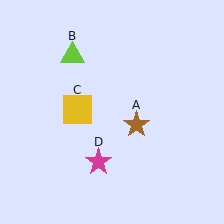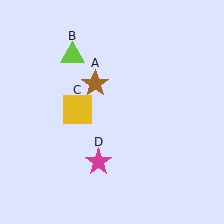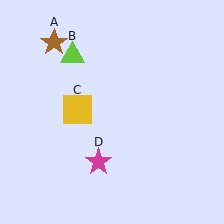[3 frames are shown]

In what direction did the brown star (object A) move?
The brown star (object A) moved up and to the left.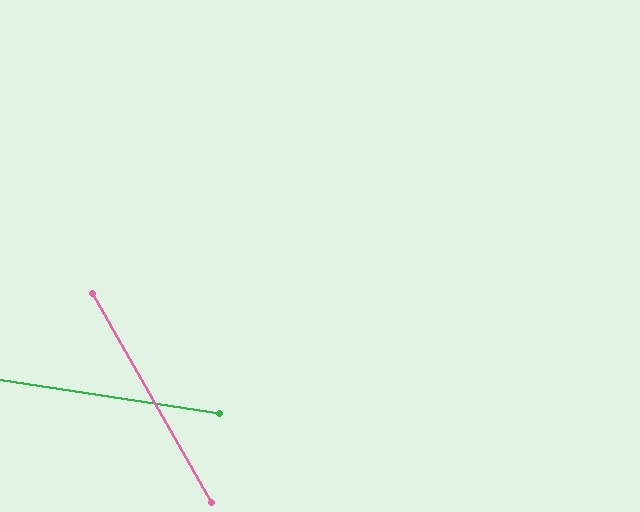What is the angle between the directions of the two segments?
Approximately 52 degrees.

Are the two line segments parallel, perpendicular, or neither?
Neither parallel nor perpendicular — they differ by about 52°.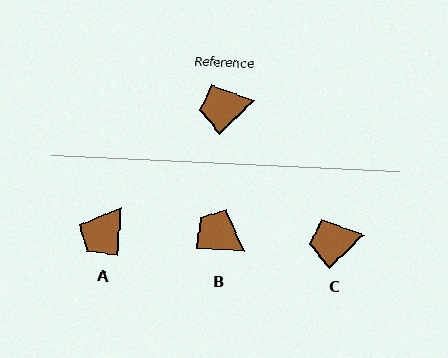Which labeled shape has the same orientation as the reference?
C.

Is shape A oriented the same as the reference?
No, it is off by about 43 degrees.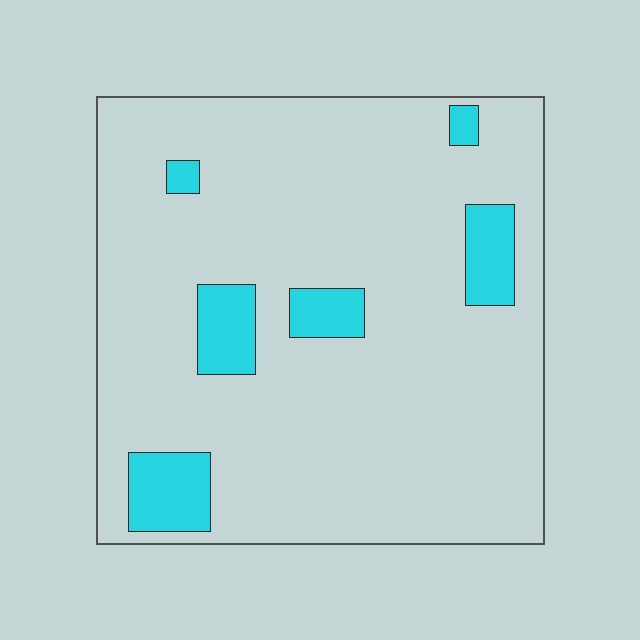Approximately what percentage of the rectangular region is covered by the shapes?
Approximately 10%.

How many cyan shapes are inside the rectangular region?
6.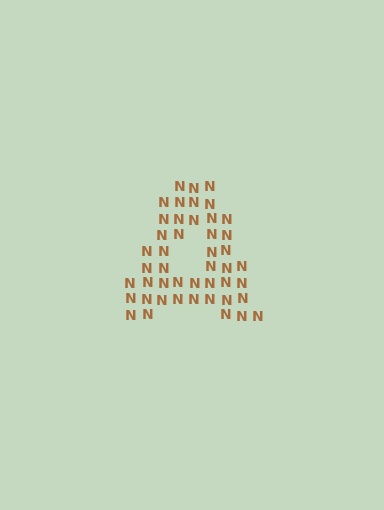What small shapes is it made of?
It is made of small letter N's.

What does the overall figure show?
The overall figure shows the letter A.